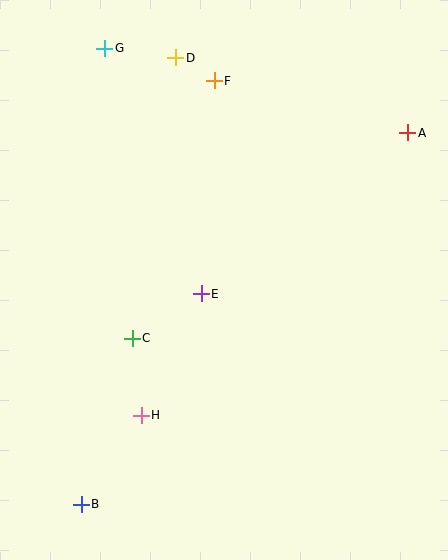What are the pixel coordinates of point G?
Point G is at (105, 48).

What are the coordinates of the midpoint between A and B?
The midpoint between A and B is at (244, 319).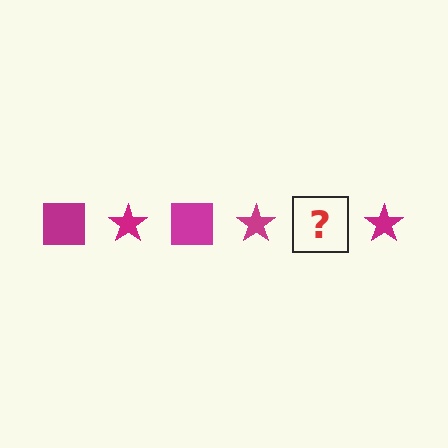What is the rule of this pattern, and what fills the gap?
The rule is that the pattern cycles through square, star shapes in magenta. The gap should be filled with a magenta square.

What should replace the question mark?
The question mark should be replaced with a magenta square.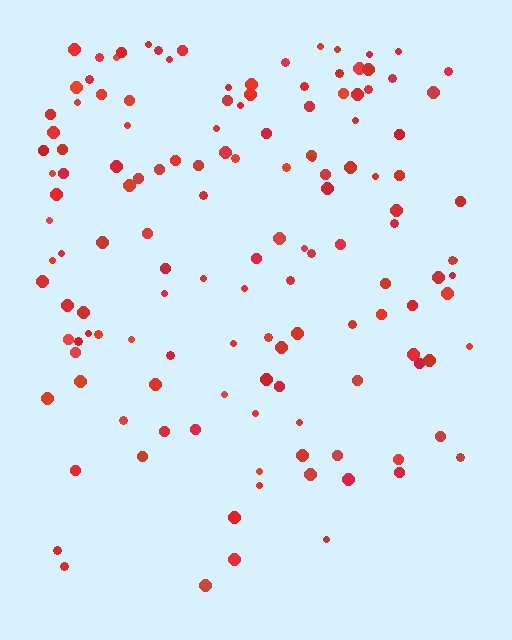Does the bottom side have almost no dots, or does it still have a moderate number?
Still a moderate number, just noticeably fewer than the top.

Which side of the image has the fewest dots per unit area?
The bottom.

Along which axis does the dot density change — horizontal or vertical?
Vertical.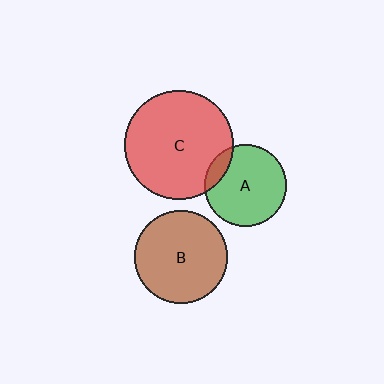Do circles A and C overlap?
Yes.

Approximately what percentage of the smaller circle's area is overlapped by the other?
Approximately 15%.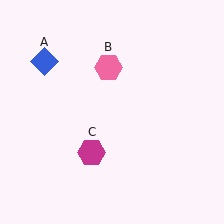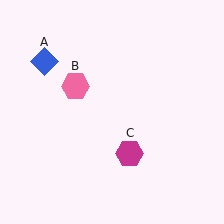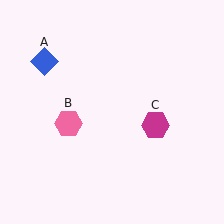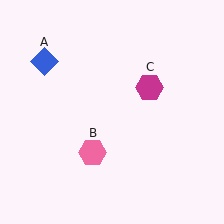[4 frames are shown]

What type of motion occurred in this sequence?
The pink hexagon (object B), magenta hexagon (object C) rotated counterclockwise around the center of the scene.